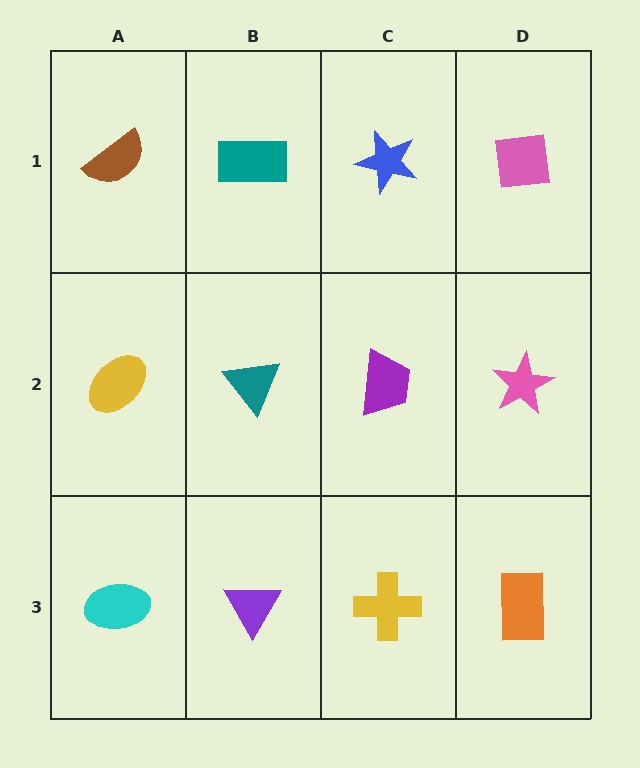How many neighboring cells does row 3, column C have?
3.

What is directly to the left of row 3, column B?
A cyan ellipse.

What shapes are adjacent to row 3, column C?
A purple trapezoid (row 2, column C), a purple triangle (row 3, column B), an orange rectangle (row 3, column D).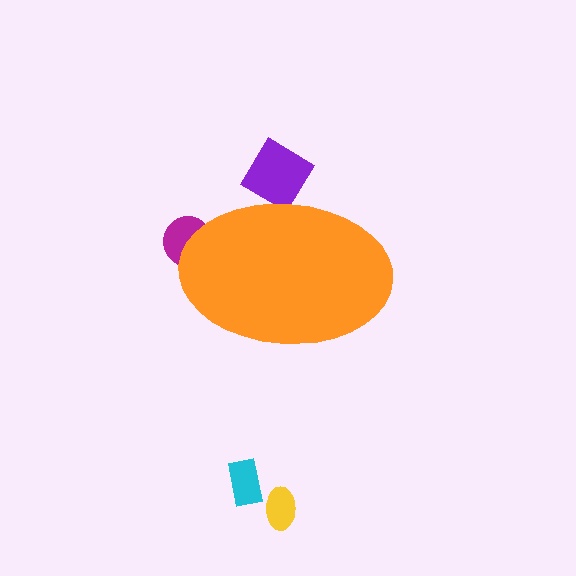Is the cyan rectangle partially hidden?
No, the cyan rectangle is fully visible.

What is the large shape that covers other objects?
An orange ellipse.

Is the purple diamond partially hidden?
Yes, the purple diamond is partially hidden behind the orange ellipse.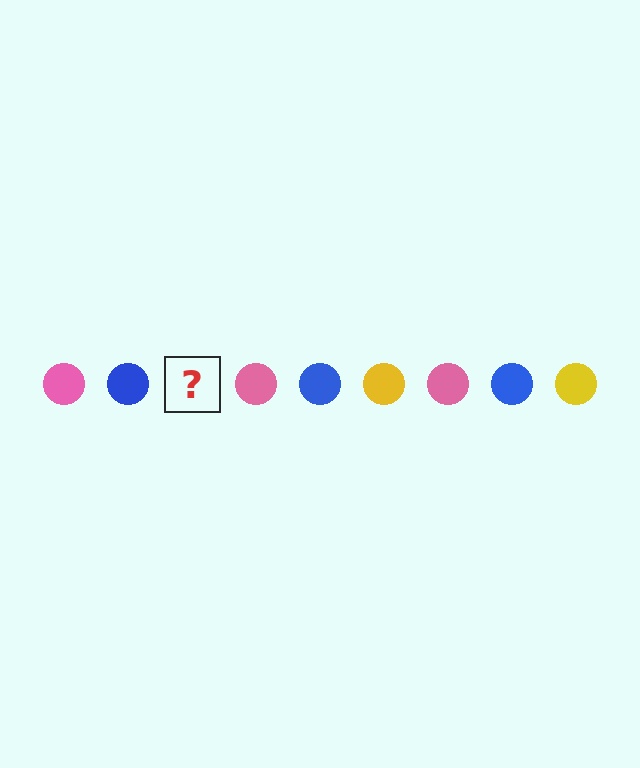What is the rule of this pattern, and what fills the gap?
The rule is that the pattern cycles through pink, blue, yellow circles. The gap should be filled with a yellow circle.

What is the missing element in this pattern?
The missing element is a yellow circle.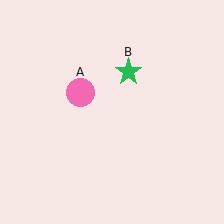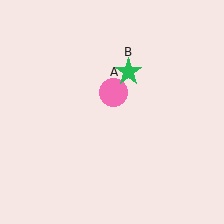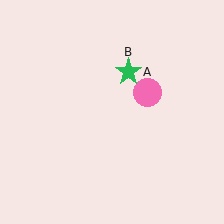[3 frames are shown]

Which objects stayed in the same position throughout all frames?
Green star (object B) remained stationary.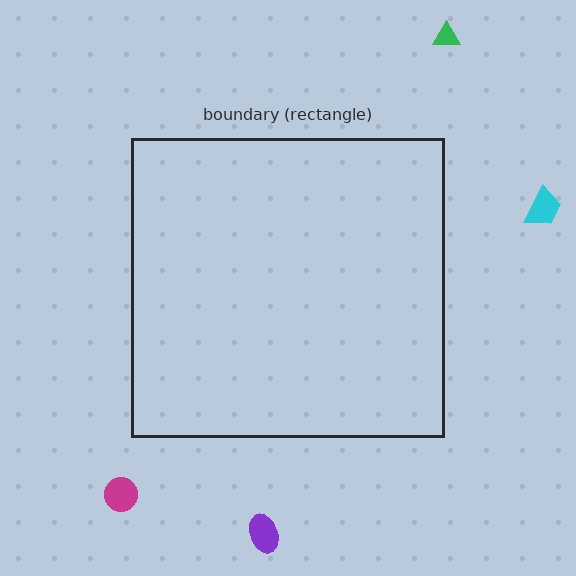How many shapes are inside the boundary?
0 inside, 4 outside.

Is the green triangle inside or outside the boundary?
Outside.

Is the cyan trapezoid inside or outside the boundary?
Outside.